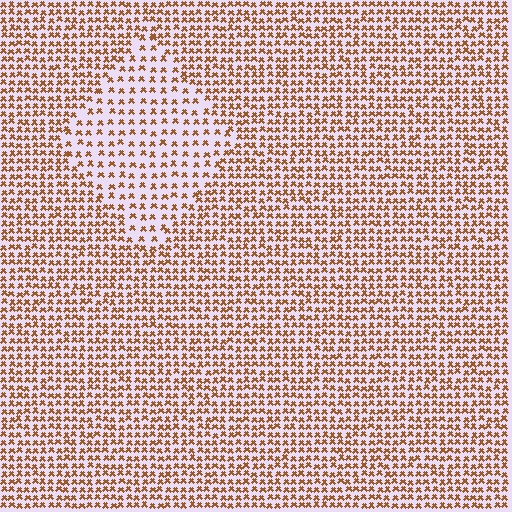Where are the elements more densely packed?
The elements are more densely packed outside the diamond boundary.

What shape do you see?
I see a diamond.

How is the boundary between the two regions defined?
The boundary is defined by a change in element density (approximately 1.8x ratio). All elements are the same color, size, and shape.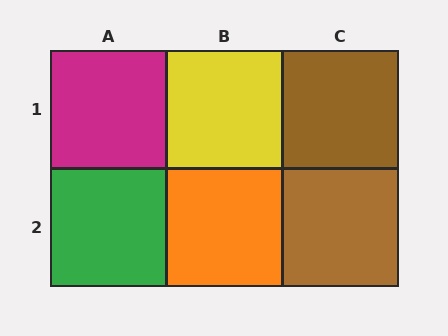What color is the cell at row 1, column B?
Yellow.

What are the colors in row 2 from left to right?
Green, orange, brown.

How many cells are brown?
2 cells are brown.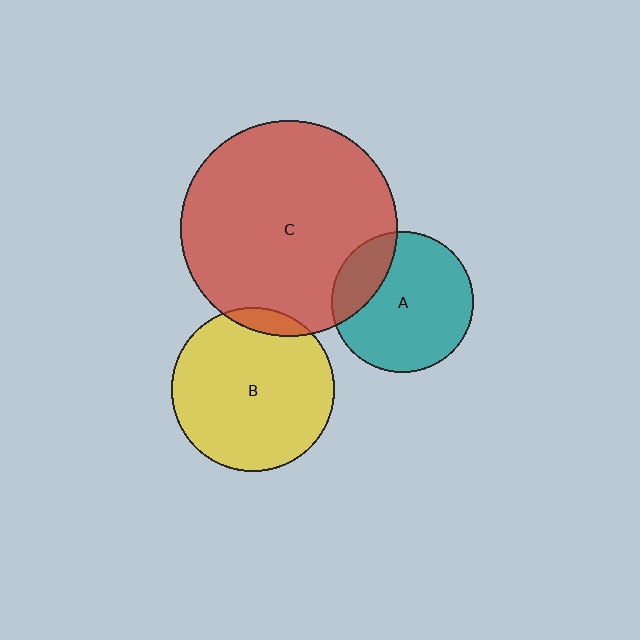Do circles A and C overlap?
Yes.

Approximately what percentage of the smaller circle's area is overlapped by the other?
Approximately 20%.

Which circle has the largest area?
Circle C (red).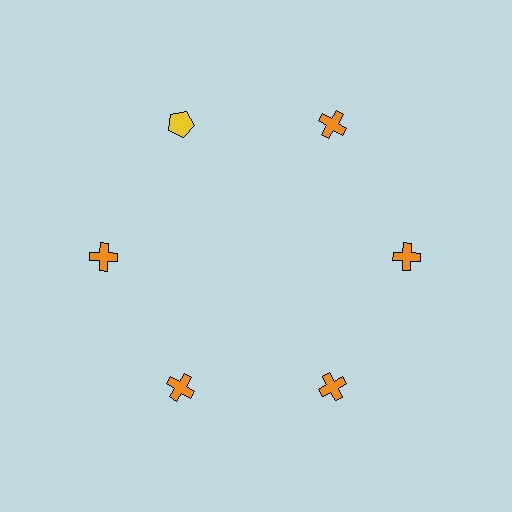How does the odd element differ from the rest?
It differs in both color (yellow instead of orange) and shape (pentagon instead of cross).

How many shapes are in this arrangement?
There are 6 shapes arranged in a ring pattern.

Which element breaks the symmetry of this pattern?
The yellow pentagon at roughly the 11 o'clock position breaks the symmetry. All other shapes are orange crosses.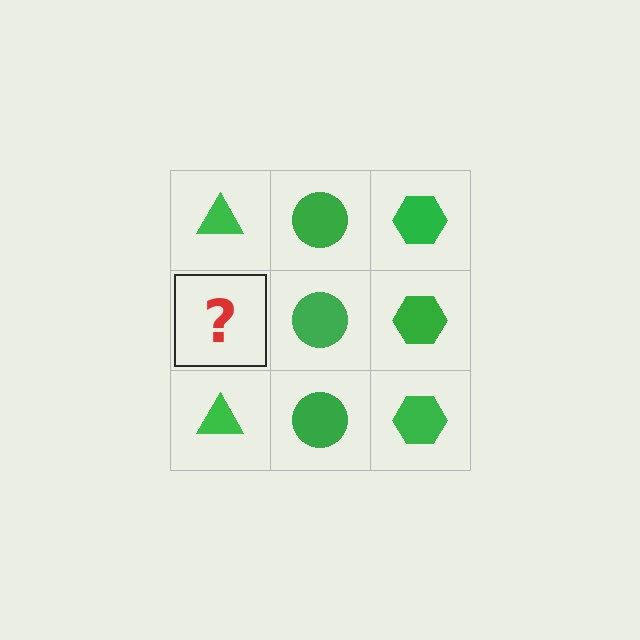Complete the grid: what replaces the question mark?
The question mark should be replaced with a green triangle.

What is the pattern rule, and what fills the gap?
The rule is that each column has a consistent shape. The gap should be filled with a green triangle.